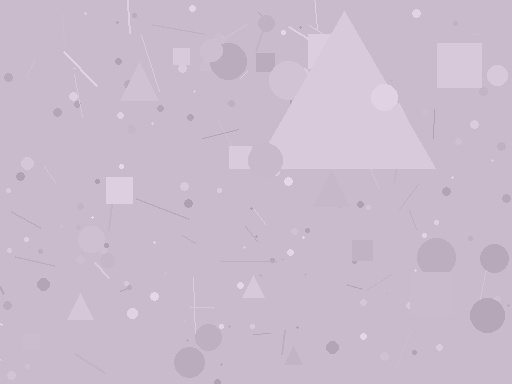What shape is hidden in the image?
A triangle is hidden in the image.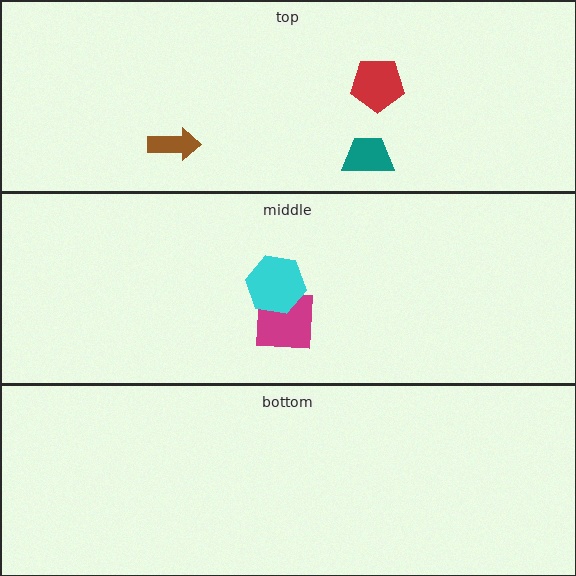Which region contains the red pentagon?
The top region.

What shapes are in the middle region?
The magenta square, the cyan hexagon.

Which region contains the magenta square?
The middle region.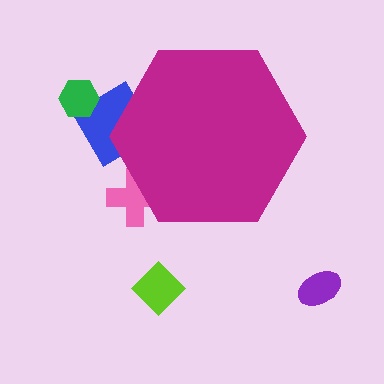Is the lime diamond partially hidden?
No, the lime diamond is fully visible.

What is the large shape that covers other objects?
A magenta hexagon.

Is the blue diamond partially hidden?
Yes, the blue diamond is partially hidden behind the magenta hexagon.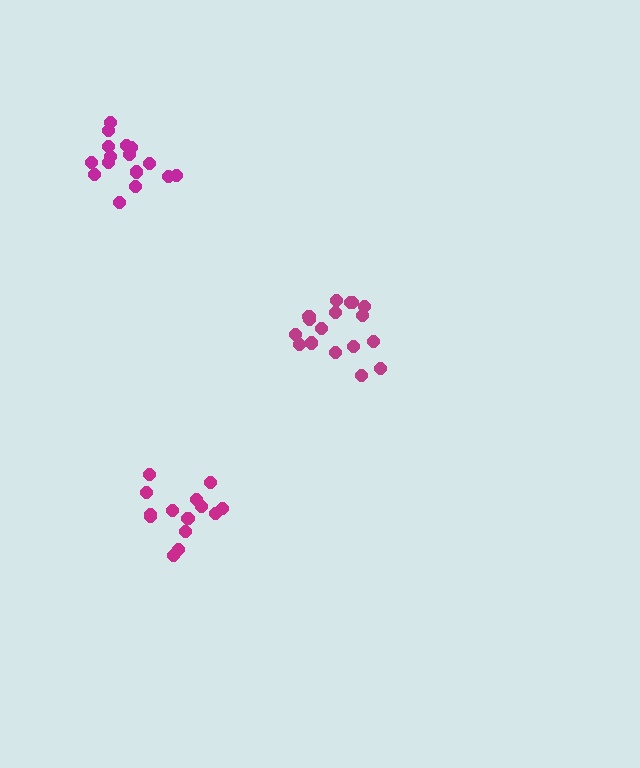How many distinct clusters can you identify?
There are 3 distinct clusters.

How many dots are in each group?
Group 1: 14 dots, Group 2: 17 dots, Group 3: 16 dots (47 total).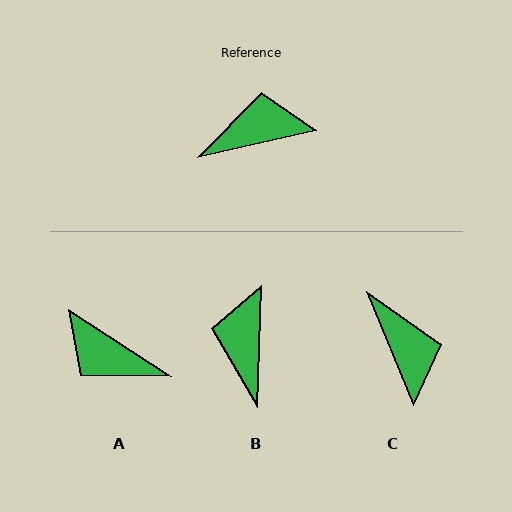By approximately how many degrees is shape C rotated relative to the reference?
Approximately 80 degrees clockwise.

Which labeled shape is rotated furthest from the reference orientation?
A, about 134 degrees away.